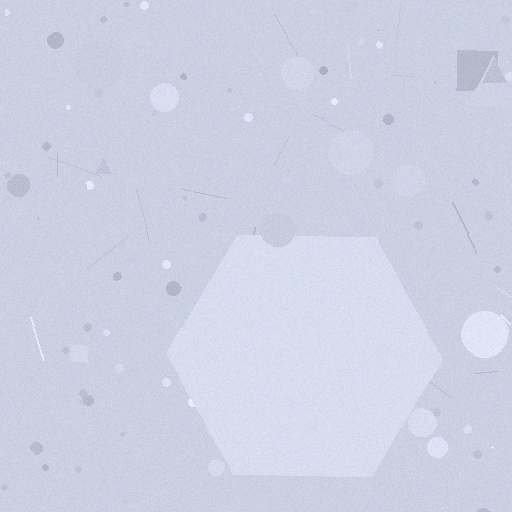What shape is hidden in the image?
A hexagon is hidden in the image.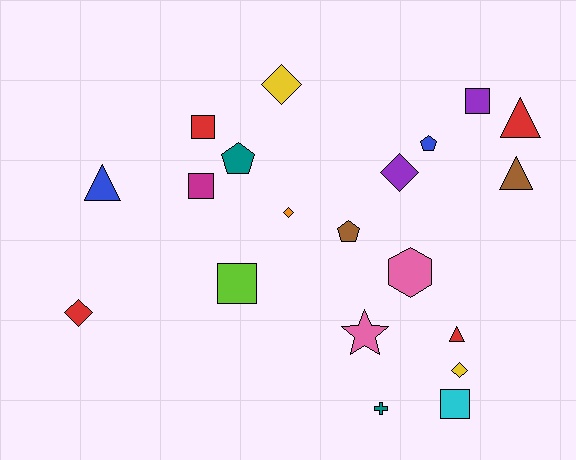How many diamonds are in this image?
There are 5 diamonds.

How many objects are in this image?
There are 20 objects.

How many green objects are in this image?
There are no green objects.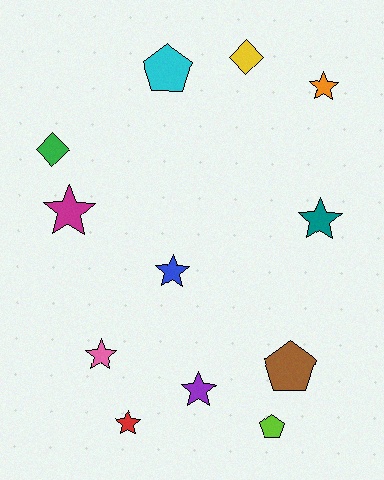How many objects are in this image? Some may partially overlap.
There are 12 objects.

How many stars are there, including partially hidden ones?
There are 7 stars.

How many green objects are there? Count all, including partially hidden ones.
There is 1 green object.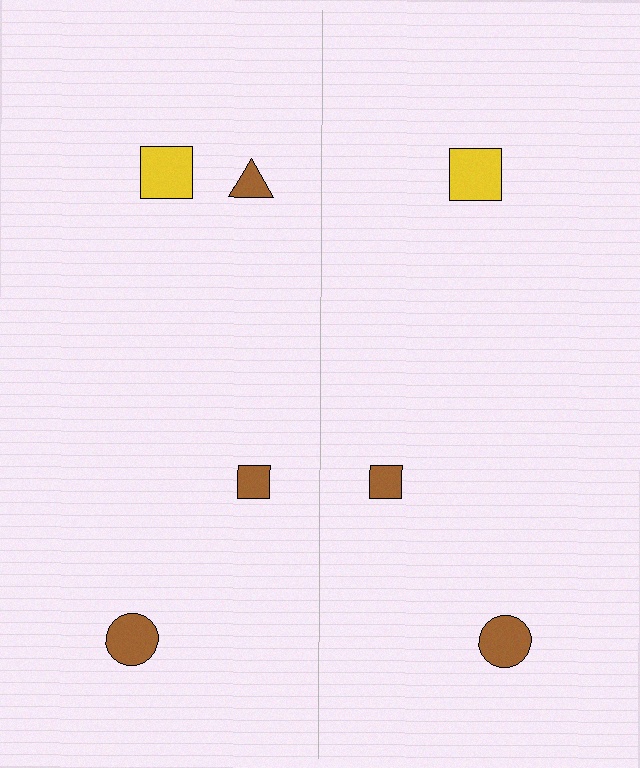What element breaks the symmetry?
A brown triangle is missing from the right side.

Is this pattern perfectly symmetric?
No, the pattern is not perfectly symmetric. A brown triangle is missing from the right side.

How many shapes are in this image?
There are 7 shapes in this image.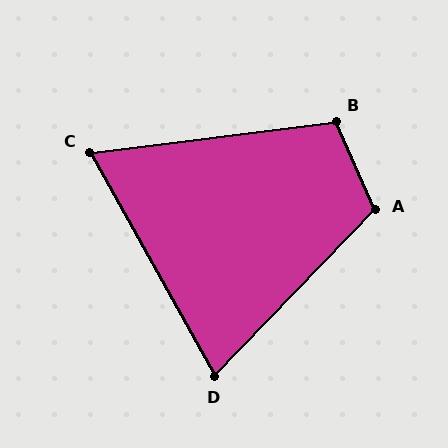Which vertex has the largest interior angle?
A, at approximately 112 degrees.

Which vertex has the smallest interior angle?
C, at approximately 68 degrees.